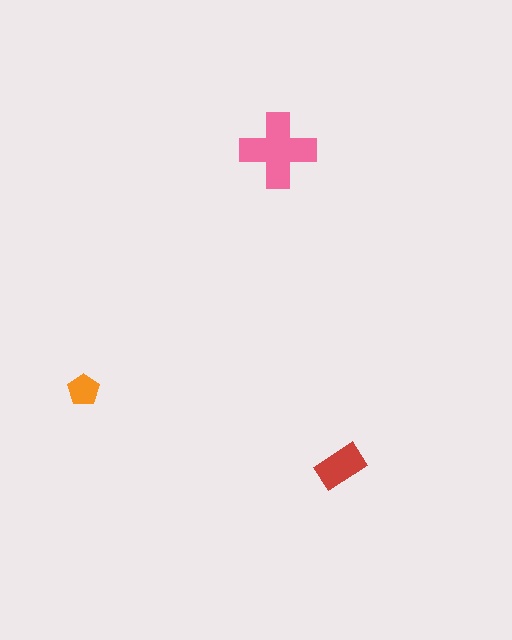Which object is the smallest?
The orange pentagon.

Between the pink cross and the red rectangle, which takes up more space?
The pink cross.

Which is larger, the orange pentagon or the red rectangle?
The red rectangle.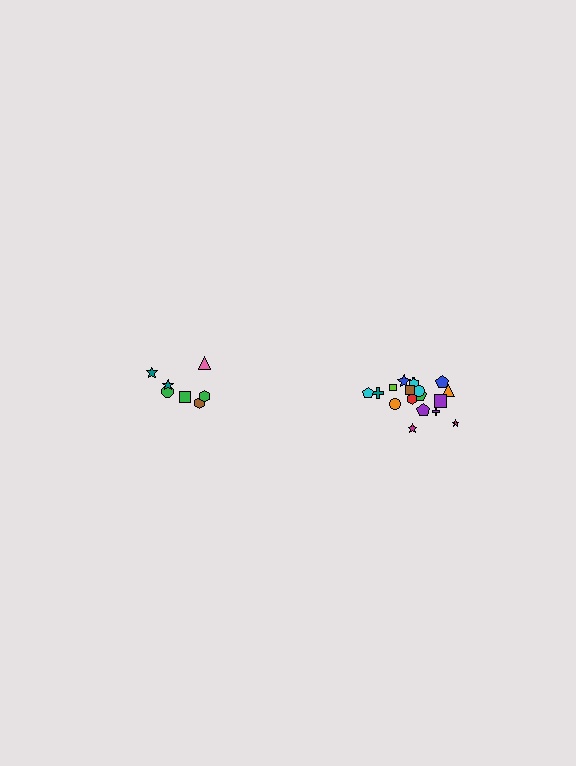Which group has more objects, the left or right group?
The right group.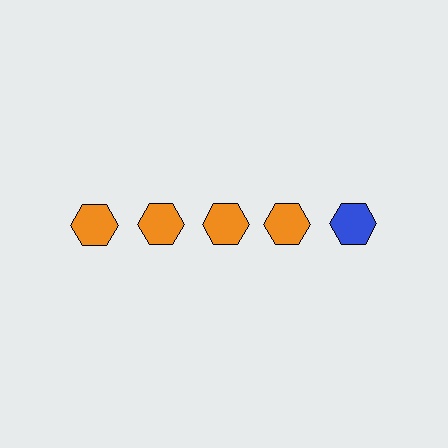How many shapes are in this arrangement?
There are 5 shapes arranged in a grid pattern.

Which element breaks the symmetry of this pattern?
The blue hexagon in the top row, rightmost column breaks the symmetry. All other shapes are orange hexagons.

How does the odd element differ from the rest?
It has a different color: blue instead of orange.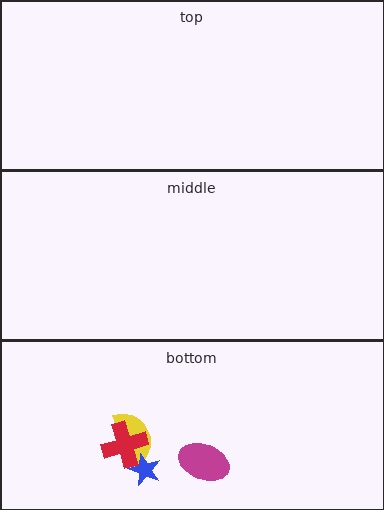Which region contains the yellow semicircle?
The bottom region.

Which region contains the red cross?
The bottom region.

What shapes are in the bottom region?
The yellow semicircle, the blue star, the magenta ellipse, the red cross.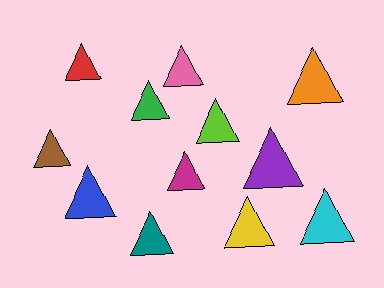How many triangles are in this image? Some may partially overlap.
There are 12 triangles.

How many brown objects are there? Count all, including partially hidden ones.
There is 1 brown object.